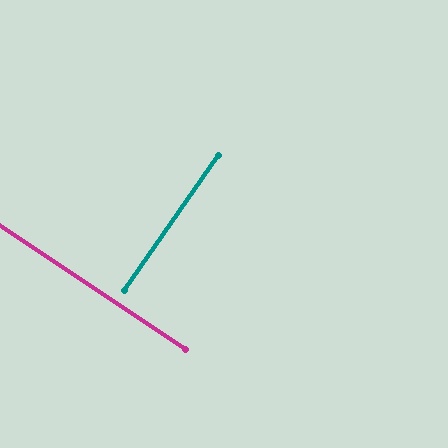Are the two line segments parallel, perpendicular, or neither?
Perpendicular — they meet at approximately 89°.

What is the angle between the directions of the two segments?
Approximately 89 degrees.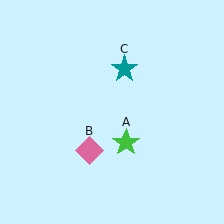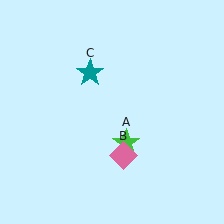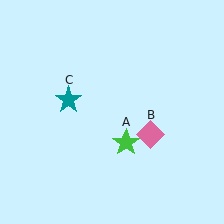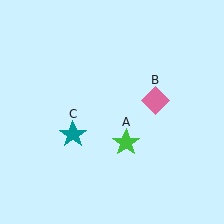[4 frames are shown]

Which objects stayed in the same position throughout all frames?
Green star (object A) remained stationary.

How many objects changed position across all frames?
2 objects changed position: pink diamond (object B), teal star (object C).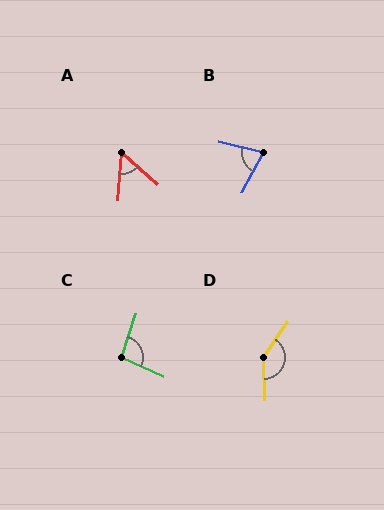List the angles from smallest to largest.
A (54°), B (75°), C (97°), D (144°).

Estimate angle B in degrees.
Approximately 75 degrees.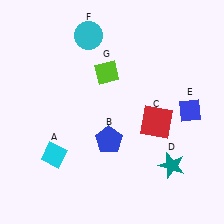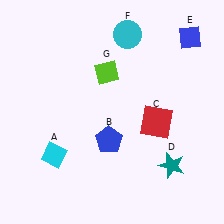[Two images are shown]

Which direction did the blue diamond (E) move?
The blue diamond (E) moved up.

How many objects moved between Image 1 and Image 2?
2 objects moved between the two images.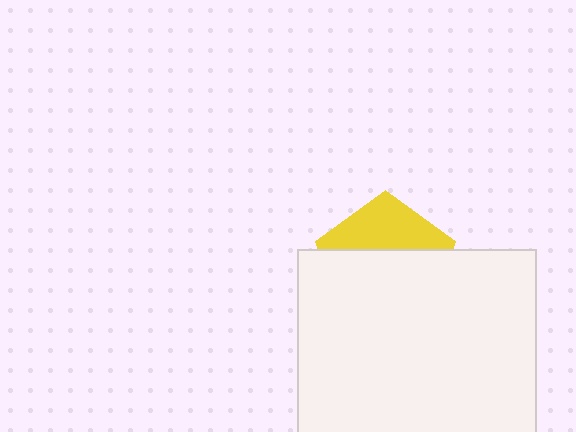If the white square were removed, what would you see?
You would see the complete yellow pentagon.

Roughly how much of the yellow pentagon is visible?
A small part of it is visible (roughly 36%).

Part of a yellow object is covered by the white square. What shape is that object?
It is a pentagon.